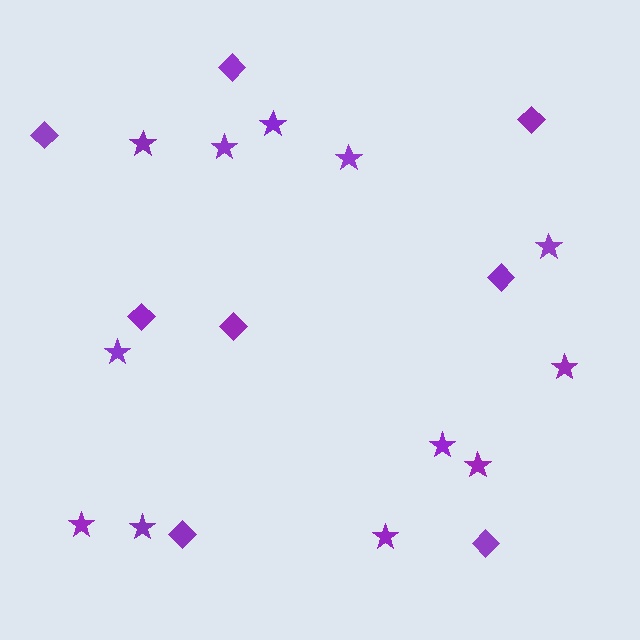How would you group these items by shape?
There are 2 groups: one group of stars (12) and one group of diamonds (8).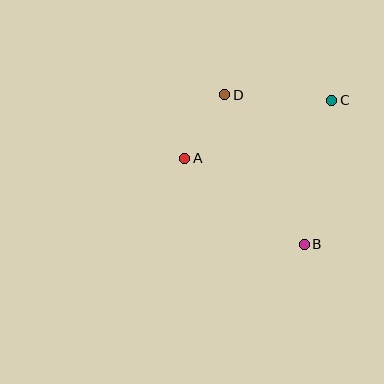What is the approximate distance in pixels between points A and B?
The distance between A and B is approximately 147 pixels.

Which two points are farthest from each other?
Points B and D are farthest from each other.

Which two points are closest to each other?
Points A and D are closest to each other.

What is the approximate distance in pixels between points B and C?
The distance between B and C is approximately 147 pixels.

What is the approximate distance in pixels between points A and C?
The distance between A and C is approximately 158 pixels.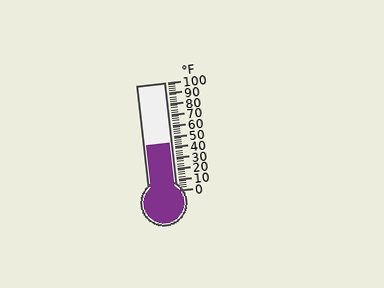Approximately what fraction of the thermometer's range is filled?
The thermometer is filled to approximately 45% of its range.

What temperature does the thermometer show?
The thermometer shows approximately 44°F.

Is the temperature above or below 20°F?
The temperature is above 20°F.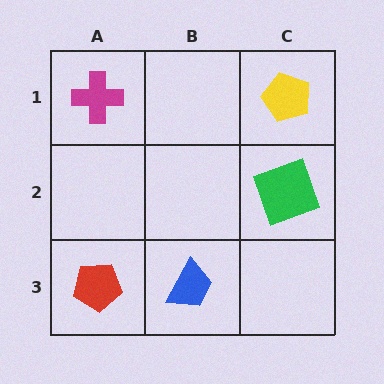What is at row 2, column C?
A green square.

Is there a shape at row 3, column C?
No, that cell is empty.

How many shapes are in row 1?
2 shapes.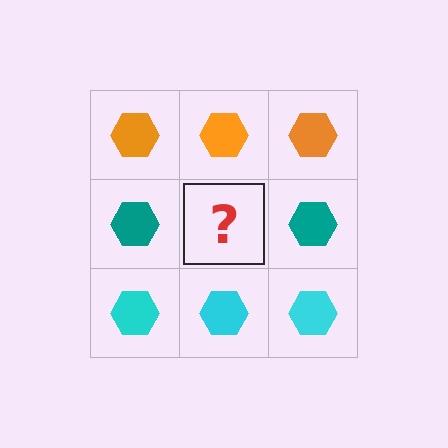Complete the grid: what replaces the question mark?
The question mark should be replaced with a teal hexagon.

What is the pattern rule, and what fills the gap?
The rule is that each row has a consistent color. The gap should be filled with a teal hexagon.